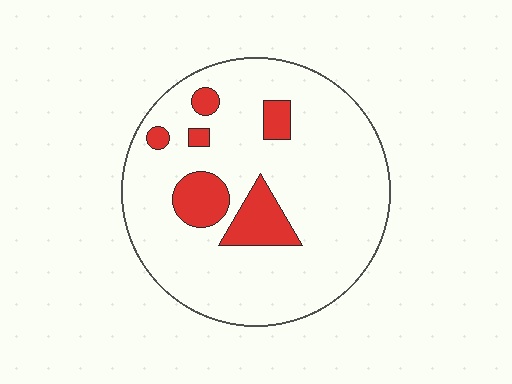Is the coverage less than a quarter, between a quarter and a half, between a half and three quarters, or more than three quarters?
Less than a quarter.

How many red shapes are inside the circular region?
6.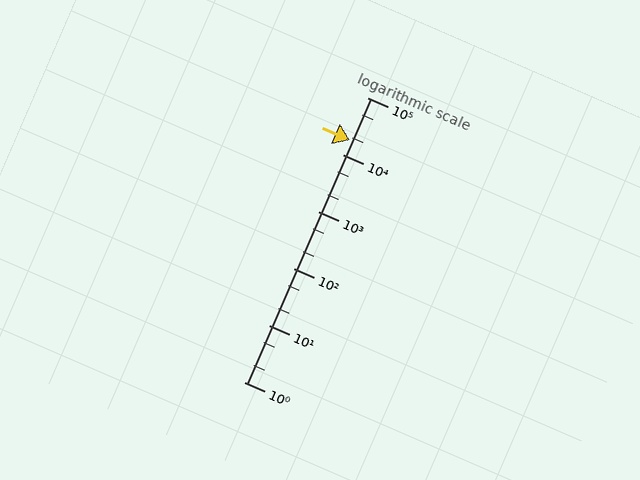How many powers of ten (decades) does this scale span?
The scale spans 5 decades, from 1 to 100000.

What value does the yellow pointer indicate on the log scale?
The pointer indicates approximately 18000.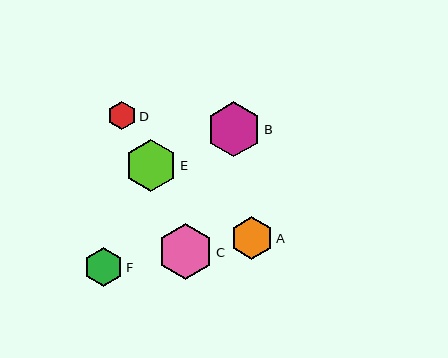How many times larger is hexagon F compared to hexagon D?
Hexagon F is approximately 1.4 times the size of hexagon D.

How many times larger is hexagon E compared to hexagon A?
Hexagon E is approximately 1.2 times the size of hexagon A.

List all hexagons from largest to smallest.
From largest to smallest: C, B, E, A, F, D.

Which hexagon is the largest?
Hexagon C is the largest with a size of approximately 56 pixels.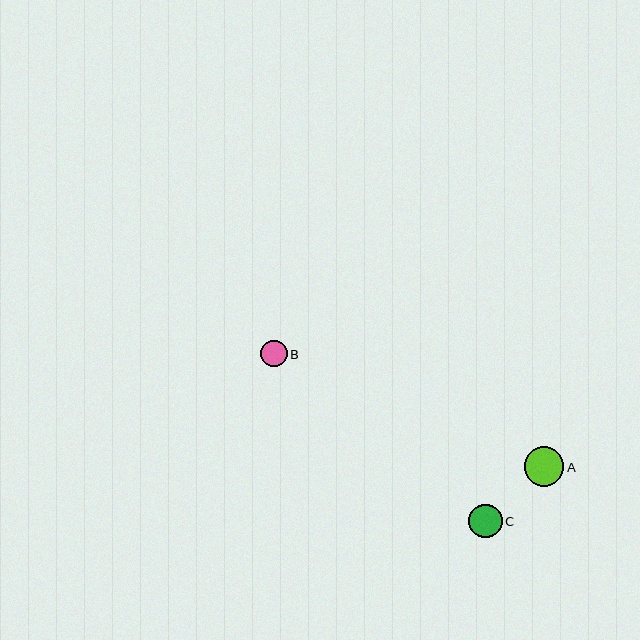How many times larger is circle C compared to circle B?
Circle C is approximately 1.3 times the size of circle B.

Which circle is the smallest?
Circle B is the smallest with a size of approximately 27 pixels.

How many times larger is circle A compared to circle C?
Circle A is approximately 1.2 times the size of circle C.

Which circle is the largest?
Circle A is the largest with a size of approximately 39 pixels.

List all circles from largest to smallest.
From largest to smallest: A, C, B.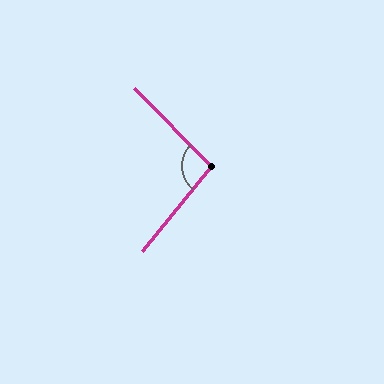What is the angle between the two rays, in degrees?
Approximately 96 degrees.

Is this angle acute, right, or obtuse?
It is obtuse.